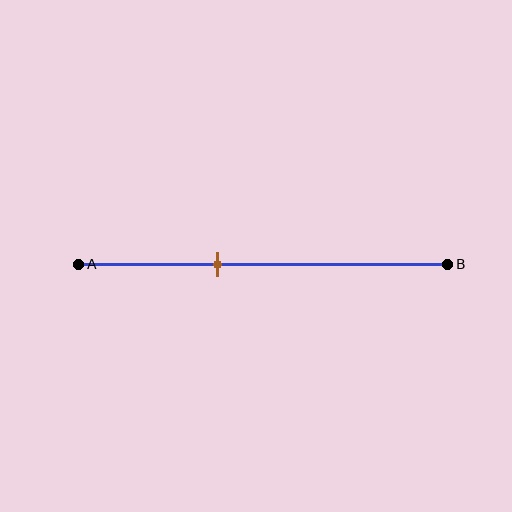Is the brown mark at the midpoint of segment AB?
No, the mark is at about 40% from A, not at the 50% midpoint.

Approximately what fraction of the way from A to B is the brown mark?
The brown mark is approximately 40% of the way from A to B.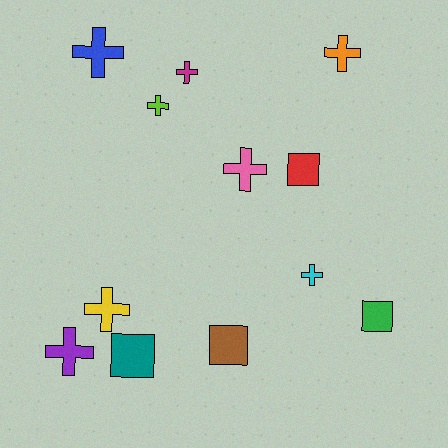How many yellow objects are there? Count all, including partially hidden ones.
There is 1 yellow object.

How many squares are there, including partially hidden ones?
There are 4 squares.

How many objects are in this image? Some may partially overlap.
There are 12 objects.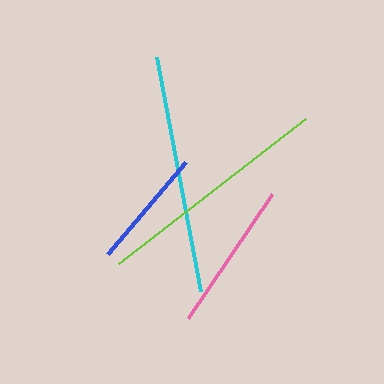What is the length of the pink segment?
The pink segment is approximately 149 pixels long.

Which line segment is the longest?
The cyan line is the longest at approximately 238 pixels.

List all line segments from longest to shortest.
From longest to shortest: cyan, lime, pink, blue.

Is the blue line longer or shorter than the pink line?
The pink line is longer than the blue line.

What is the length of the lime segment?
The lime segment is approximately 236 pixels long.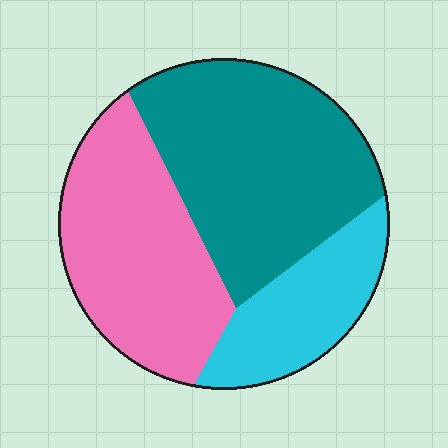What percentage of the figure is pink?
Pink takes up about three eighths (3/8) of the figure.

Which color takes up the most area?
Teal, at roughly 45%.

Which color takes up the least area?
Cyan, at roughly 20%.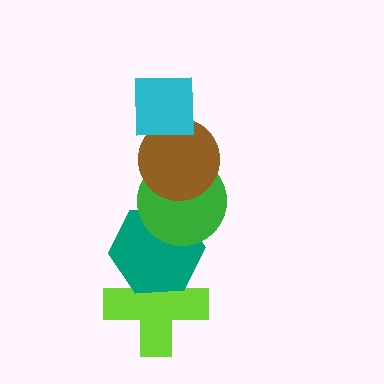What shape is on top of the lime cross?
The teal hexagon is on top of the lime cross.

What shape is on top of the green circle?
The brown circle is on top of the green circle.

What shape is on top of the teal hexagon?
The green circle is on top of the teal hexagon.